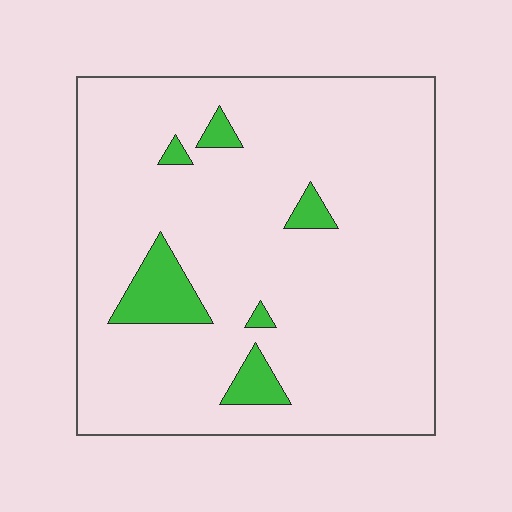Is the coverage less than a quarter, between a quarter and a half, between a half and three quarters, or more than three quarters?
Less than a quarter.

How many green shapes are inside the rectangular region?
6.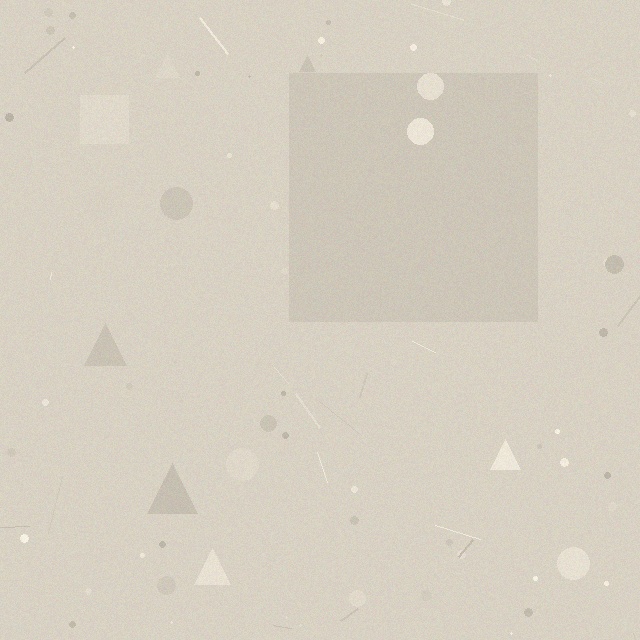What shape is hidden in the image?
A square is hidden in the image.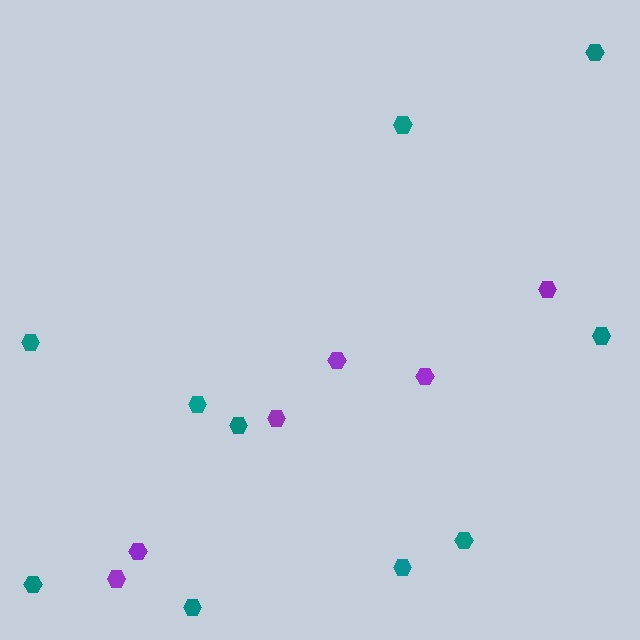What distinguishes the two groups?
There are 2 groups: one group of teal hexagons (10) and one group of purple hexagons (6).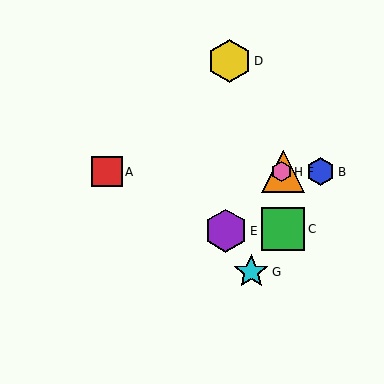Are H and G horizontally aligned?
No, H is at y≈172 and G is at y≈272.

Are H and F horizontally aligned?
Yes, both are at y≈172.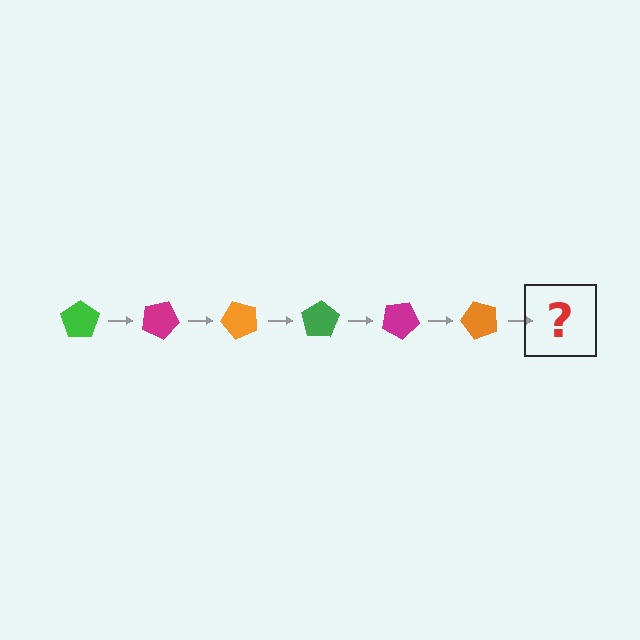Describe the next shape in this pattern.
It should be a green pentagon, rotated 150 degrees from the start.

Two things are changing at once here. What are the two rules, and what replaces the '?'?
The two rules are that it rotates 25 degrees each step and the color cycles through green, magenta, and orange. The '?' should be a green pentagon, rotated 150 degrees from the start.